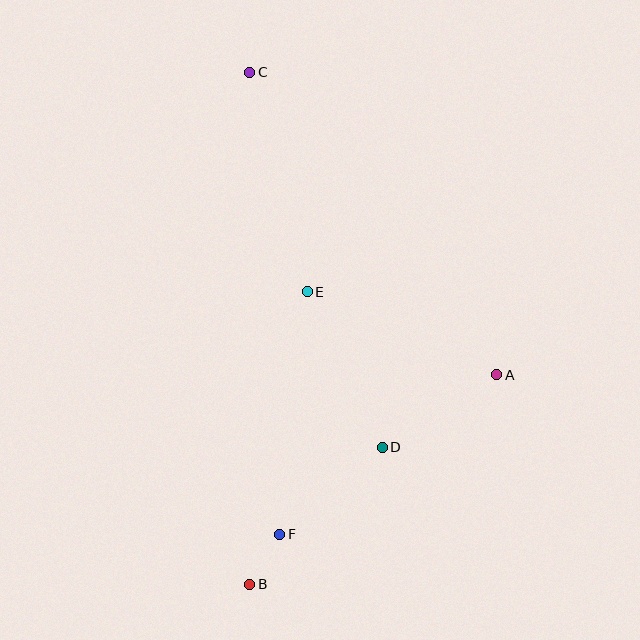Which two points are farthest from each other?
Points B and C are farthest from each other.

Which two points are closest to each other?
Points B and F are closest to each other.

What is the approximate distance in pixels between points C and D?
The distance between C and D is approximately 398 pixels.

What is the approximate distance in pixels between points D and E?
The distance between D and E is approximately 173 pixels.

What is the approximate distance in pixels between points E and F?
The distance between E and F is approximately 244 pixels.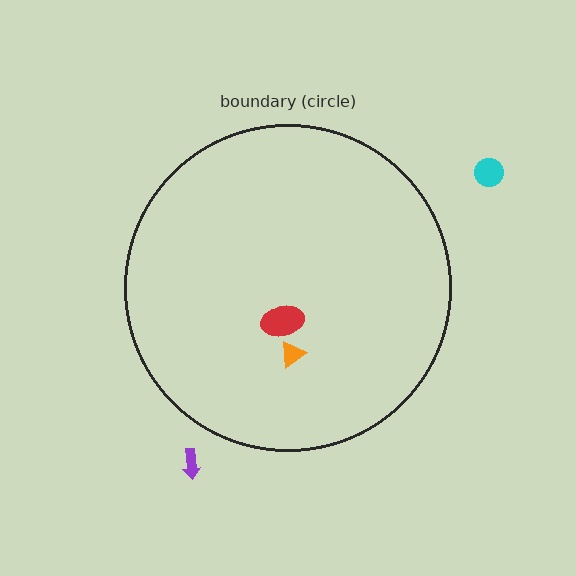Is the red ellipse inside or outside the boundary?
Inside.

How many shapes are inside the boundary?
2 inside, 2 outside.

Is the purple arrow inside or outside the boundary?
Outside.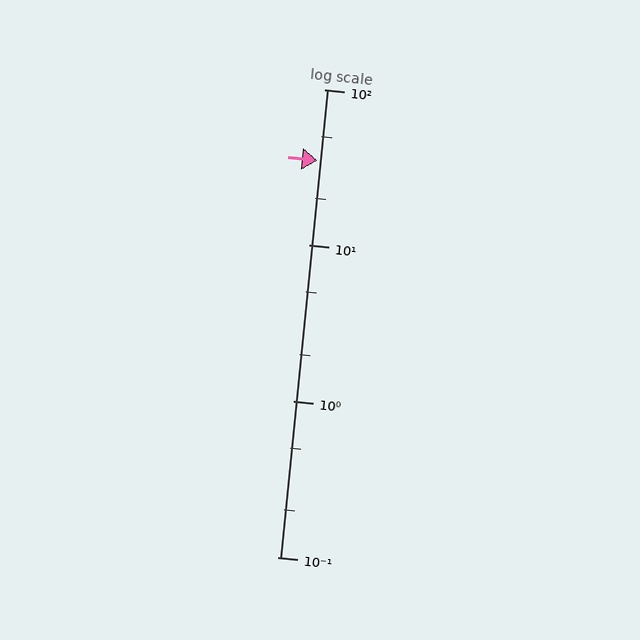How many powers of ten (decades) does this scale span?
The scale spans 3 decades, from 0.1 to 100.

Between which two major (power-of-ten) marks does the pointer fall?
The pointer is between 10 and 100.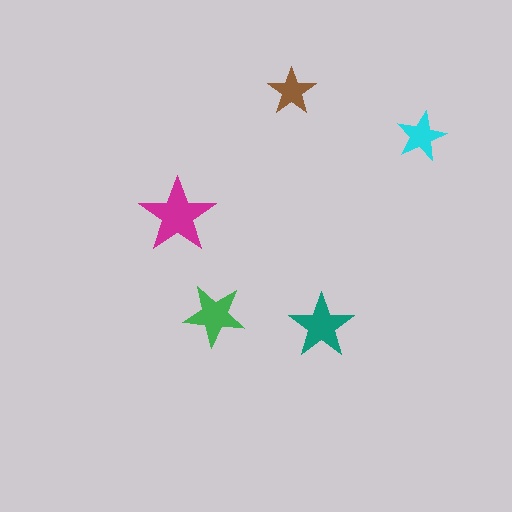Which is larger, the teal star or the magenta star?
The magenta one.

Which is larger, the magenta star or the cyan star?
The magenta one.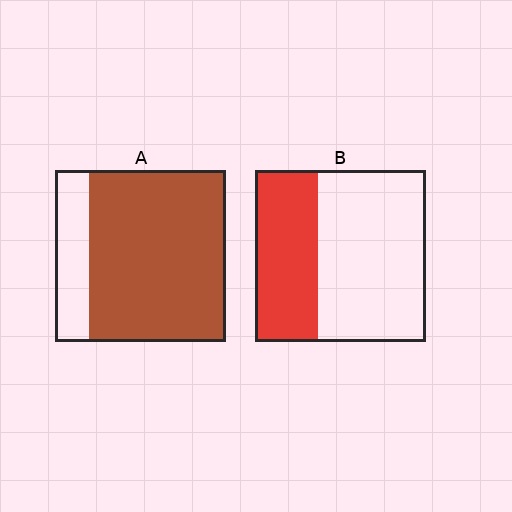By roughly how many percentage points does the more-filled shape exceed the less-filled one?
By roughly 45 percentage points (A over B).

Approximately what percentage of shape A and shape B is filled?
A is approximately 80% and B is approximately 35%.